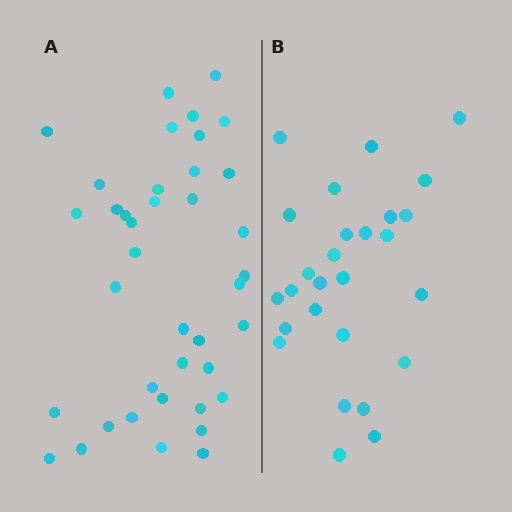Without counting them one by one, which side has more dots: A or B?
Region A (the left region) has more dots.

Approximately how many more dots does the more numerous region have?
Region A has roughly 12 or so more dots than region B.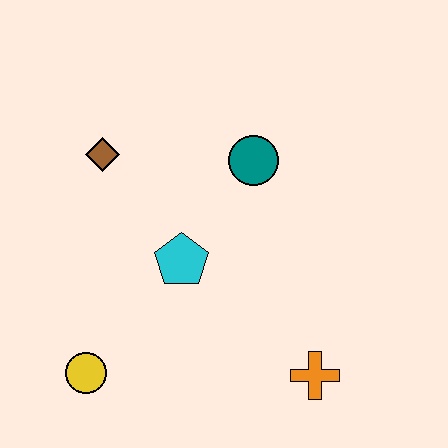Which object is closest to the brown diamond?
The cyan pentagon is closest to the brown diamond.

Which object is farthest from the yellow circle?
The teal circle is farthest from the yellow circle.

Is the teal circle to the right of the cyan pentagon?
Yes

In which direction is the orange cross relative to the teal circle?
The orange cross is below the teal circle.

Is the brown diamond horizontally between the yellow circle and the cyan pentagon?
Yes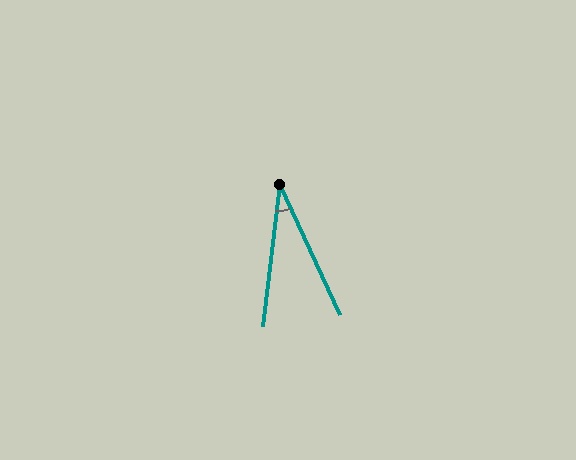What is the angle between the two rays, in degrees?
Approximately 32 degrees.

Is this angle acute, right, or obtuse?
It is acute.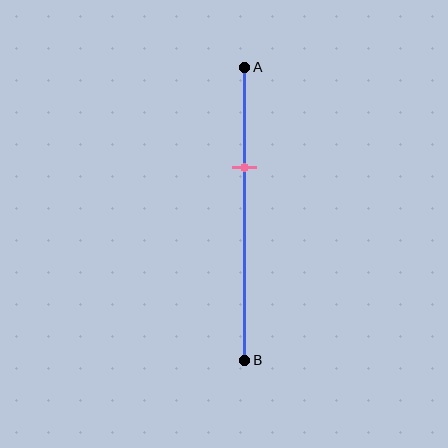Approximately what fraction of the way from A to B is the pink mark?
The pink mark is approximately 35% of the way from A to B.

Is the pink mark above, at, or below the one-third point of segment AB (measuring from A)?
The pink mark is approximately at the one-third point of segment AB.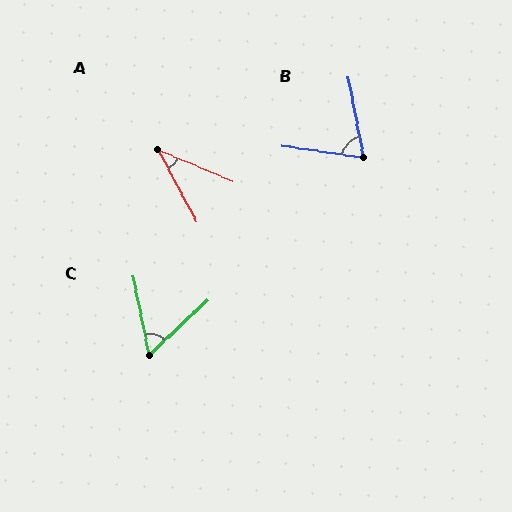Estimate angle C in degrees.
Approximately 58 degrees.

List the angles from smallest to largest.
A (39°), C (58°), B (71°).